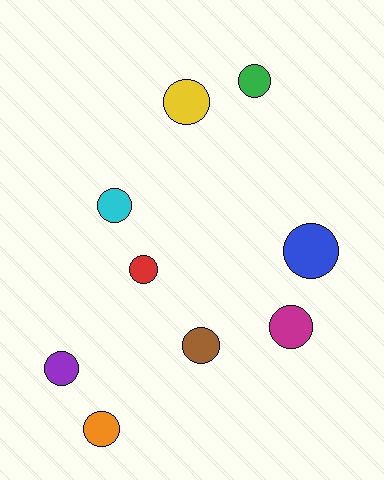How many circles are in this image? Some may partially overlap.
There are 9 circles.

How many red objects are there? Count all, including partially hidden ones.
There is 1 red object.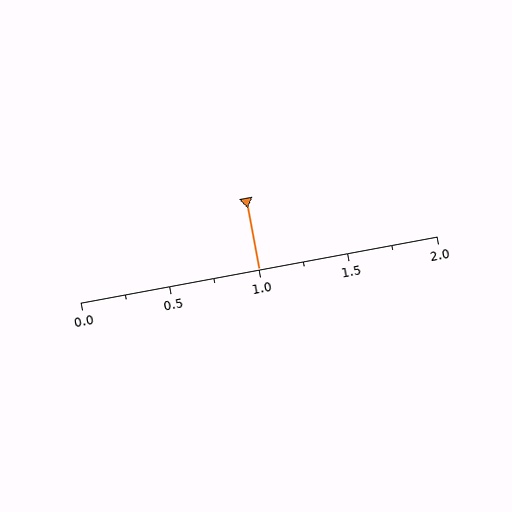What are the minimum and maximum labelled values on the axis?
The axis runs from 0.0 to 2.0.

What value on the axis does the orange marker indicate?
The marker indicates approximately 1.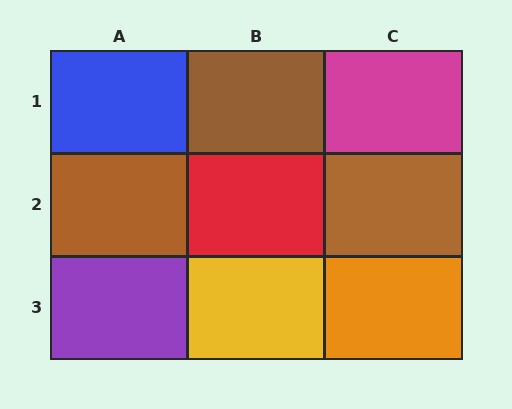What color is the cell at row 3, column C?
Orange.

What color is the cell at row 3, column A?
Purple.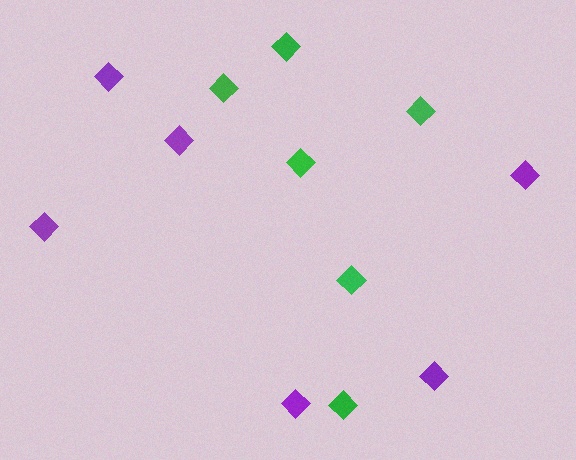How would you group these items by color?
There are 2 groups: one group of purple diamonds (6) and one group of green diamonds (6).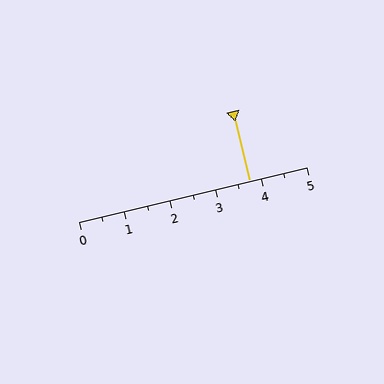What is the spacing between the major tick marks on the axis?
The major ticks are spaced 1 apart.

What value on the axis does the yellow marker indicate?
The marker indicates approximately 3.8.